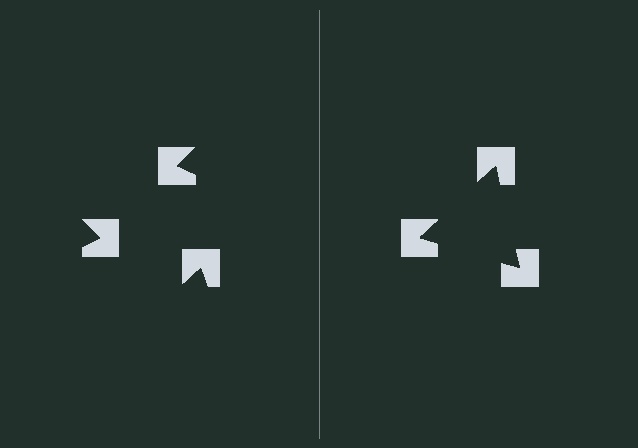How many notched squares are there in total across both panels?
6 — 3 on each side.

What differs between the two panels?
The notched squares are positioned identically on both sides; only the wedge orientations differ. On the right they align to a triangle; on the left they are misaligned.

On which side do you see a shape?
An illusory triangle appears on the right side. On the left side the wedge cuts are rotated, so no coherent shape forms.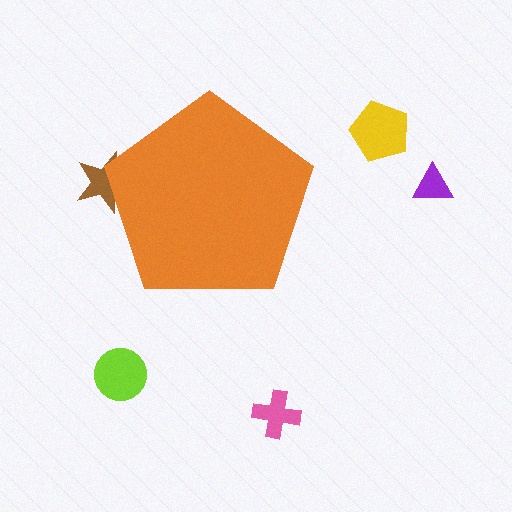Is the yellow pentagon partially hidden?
No, the yellow pentagon is fully visible.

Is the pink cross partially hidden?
No, the pink cross is fully visible.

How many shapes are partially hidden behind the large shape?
1 shape is partially hidden.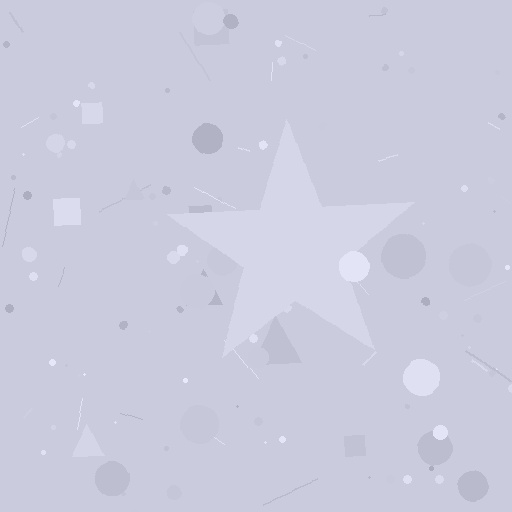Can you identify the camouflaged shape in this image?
The camouflaged shape is a star.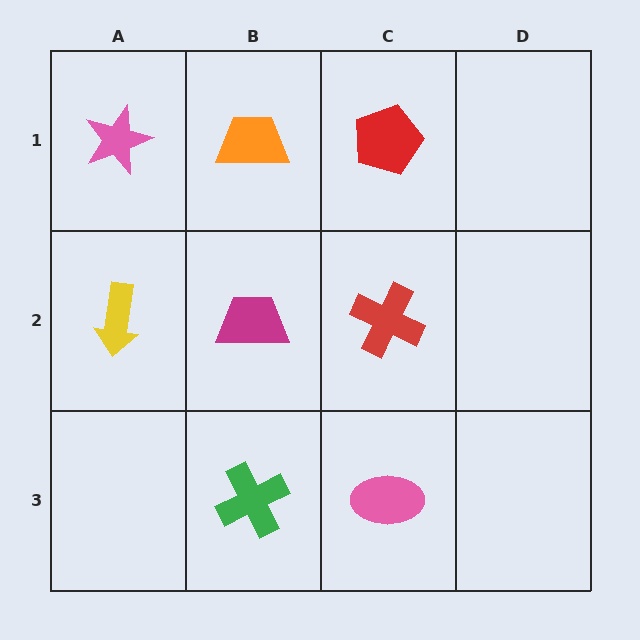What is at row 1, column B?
An orange trapezoid.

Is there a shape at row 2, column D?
No, that cell is empty.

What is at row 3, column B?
A green cross.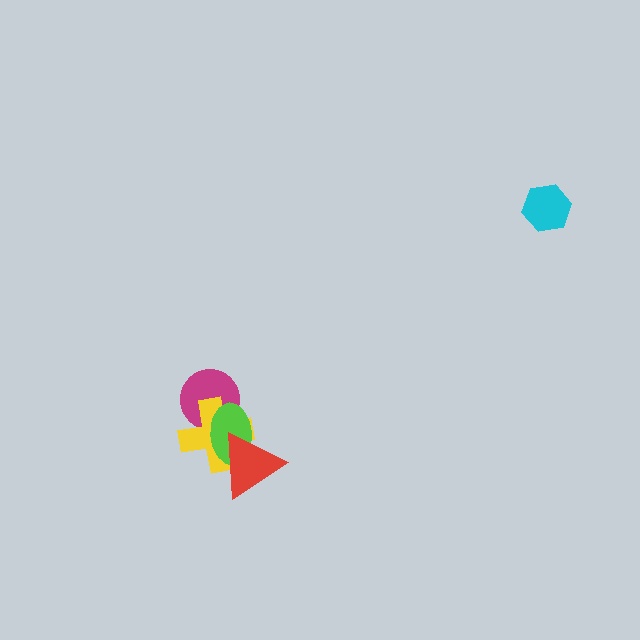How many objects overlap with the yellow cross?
3 objects overlap with the yellow cross.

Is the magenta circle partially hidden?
Yes, it is partially covered by another shape.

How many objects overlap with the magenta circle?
2 objects overlap with the magenta circle.